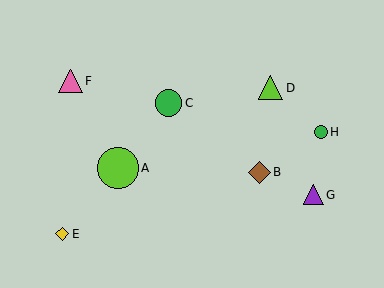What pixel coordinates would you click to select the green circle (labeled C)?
Click at (168, 103) to select the green circle C.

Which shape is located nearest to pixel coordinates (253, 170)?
The brown diamond (labeled B) at (259, 172) is nearest to that location.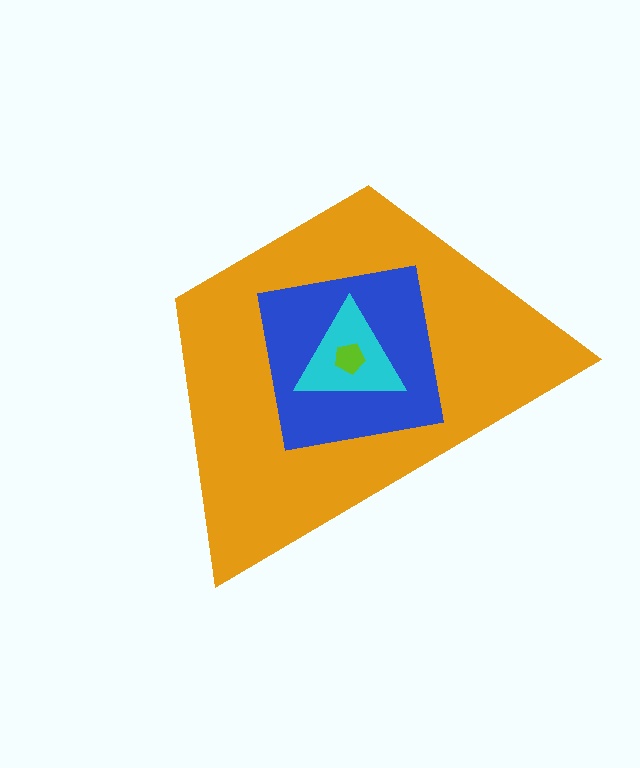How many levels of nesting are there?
4.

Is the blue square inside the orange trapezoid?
Yes.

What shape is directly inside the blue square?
The cyan triangle.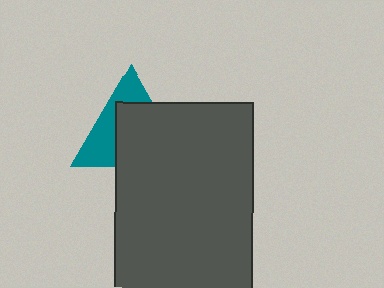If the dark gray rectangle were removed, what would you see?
You would see the complete teal triangle.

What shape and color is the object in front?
The object in front is a dark gray rectangle.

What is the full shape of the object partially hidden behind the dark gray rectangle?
The partially hidden object is a teal triangle.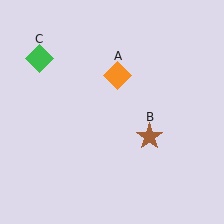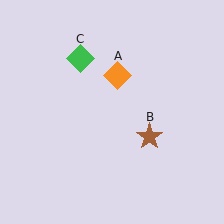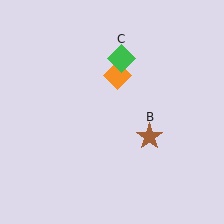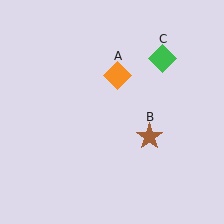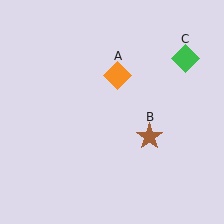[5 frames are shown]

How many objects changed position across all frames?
1 object changed position: green diamond (object C).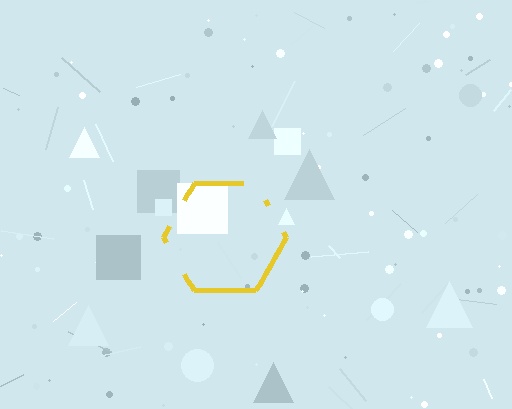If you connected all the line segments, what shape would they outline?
They would outline a hexagon.